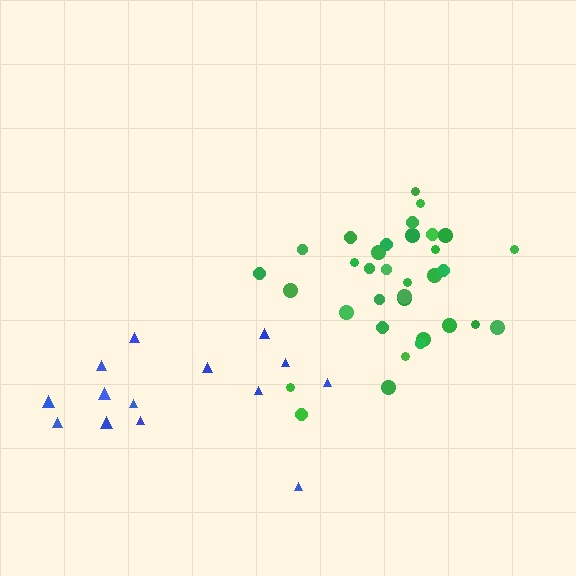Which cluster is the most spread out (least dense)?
Blue.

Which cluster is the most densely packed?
Green.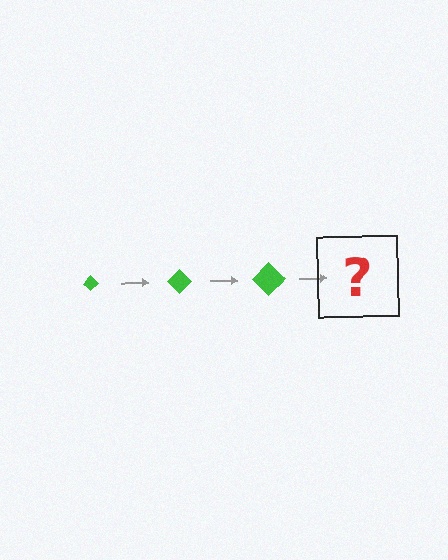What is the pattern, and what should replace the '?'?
The pattern is that the diamond gets progressively larger each step. The '?' should be a green diamond, larger than the previous one.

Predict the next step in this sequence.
The next step is a green diamond, larger than the previous one.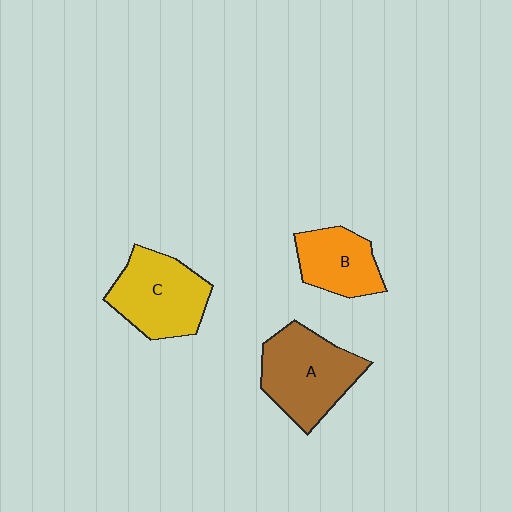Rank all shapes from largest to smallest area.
From largest to smallest: A (brown), C (yellow), B (orange).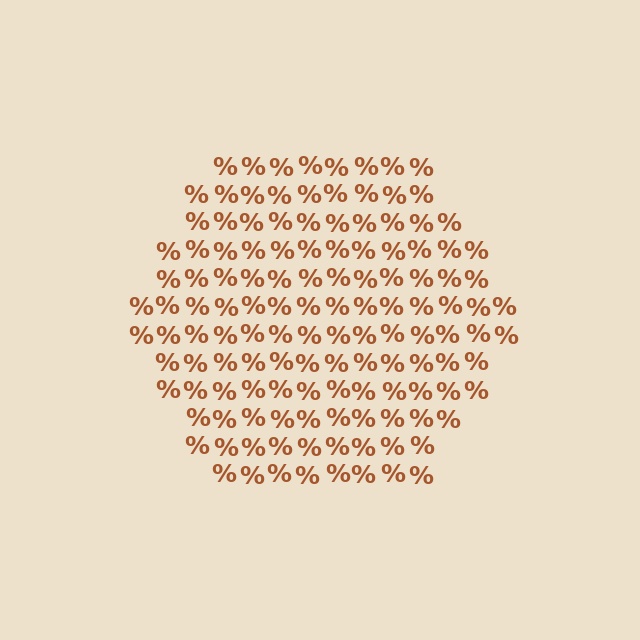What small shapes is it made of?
It is made of small percent signs.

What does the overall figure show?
The overall figure shows a hexagon.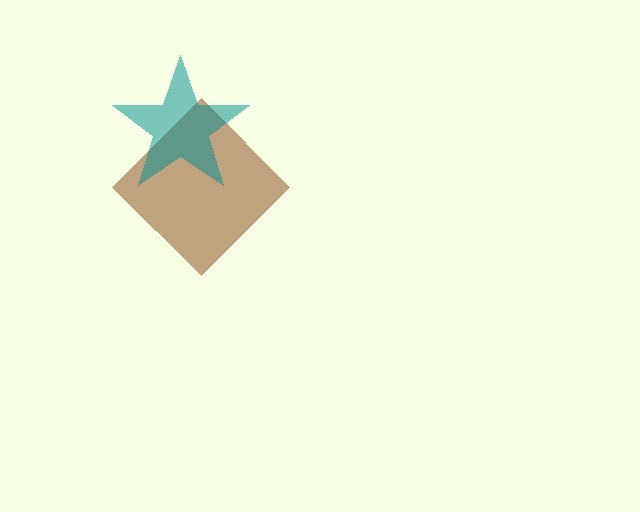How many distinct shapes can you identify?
There are 2 distinct shapes: a brown diamond, a teal star.